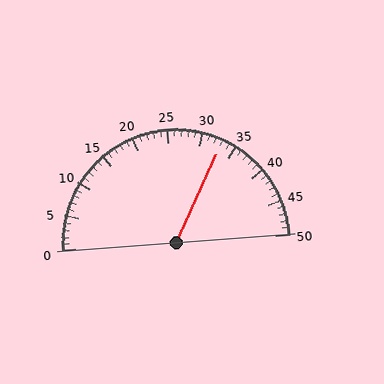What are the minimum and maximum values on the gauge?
The gauge ranges from 0 to 50.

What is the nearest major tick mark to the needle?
The nearest major tick mark is 35.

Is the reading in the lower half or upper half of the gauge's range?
The reading is in the upper half of the range (0 to 50).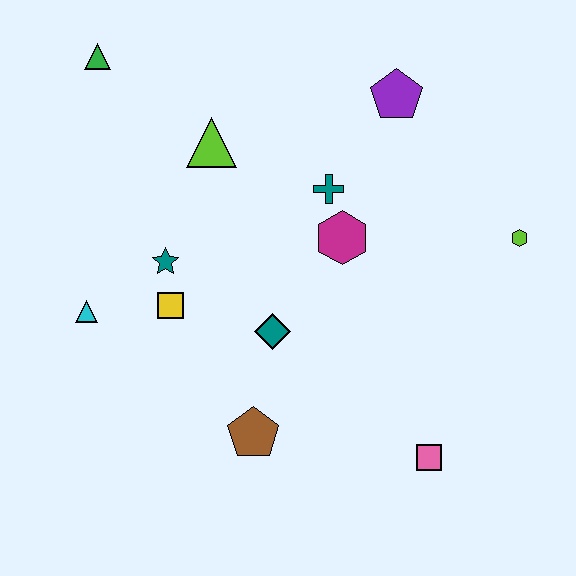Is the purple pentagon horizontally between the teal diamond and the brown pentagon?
No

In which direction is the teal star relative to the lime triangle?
The teal star is below the lime triangle.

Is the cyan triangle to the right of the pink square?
No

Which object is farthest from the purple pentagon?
The cyan triangle is farthest from the purple pentagon.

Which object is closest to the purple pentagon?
The teal cross is closest to the purple pentagon.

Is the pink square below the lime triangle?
Yes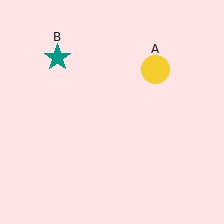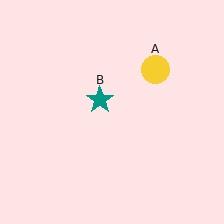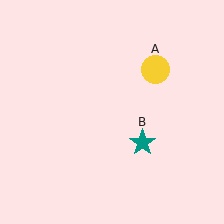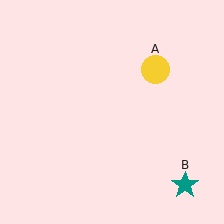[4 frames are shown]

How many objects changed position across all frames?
1 object changed position: teal star (object B).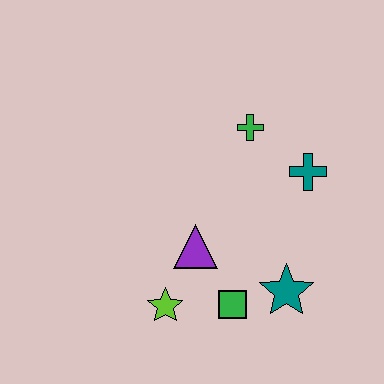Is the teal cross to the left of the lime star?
No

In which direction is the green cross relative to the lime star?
The green cross is above the lime star.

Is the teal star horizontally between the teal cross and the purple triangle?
Yes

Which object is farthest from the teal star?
The green cross is farthest from the teal star.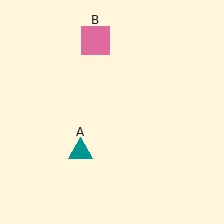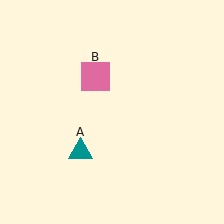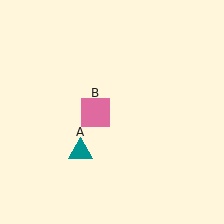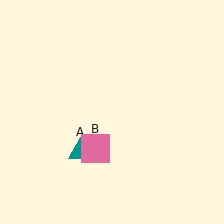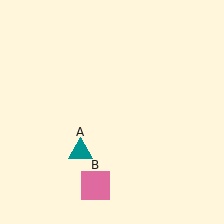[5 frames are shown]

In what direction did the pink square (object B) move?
The pink square (object B) moved down.